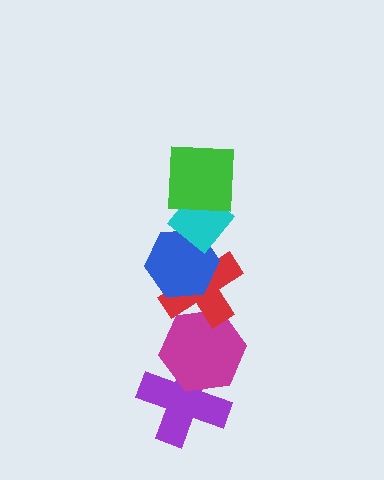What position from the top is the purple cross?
The purple cross is 6th from the top.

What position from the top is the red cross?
The red cross is 4th from the top.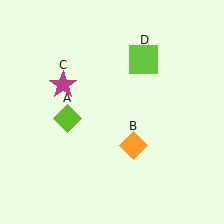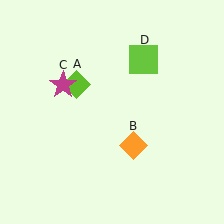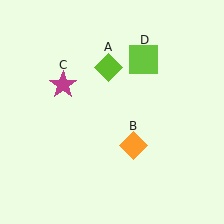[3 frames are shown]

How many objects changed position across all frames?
1 object changed position: lime diamond (object A).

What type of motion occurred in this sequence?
The lime diamond (object A) rotated clockwise around the center of the scene.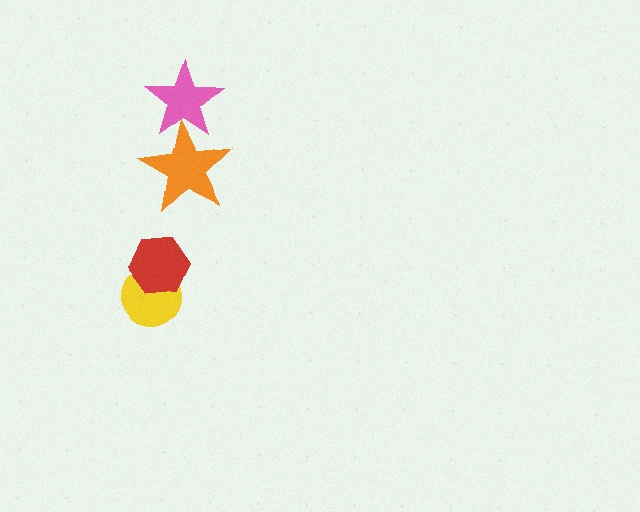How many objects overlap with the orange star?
1 object overlaps with the orange star.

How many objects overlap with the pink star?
1 object overlaps with the pink star.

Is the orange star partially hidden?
No, no other shape covers it.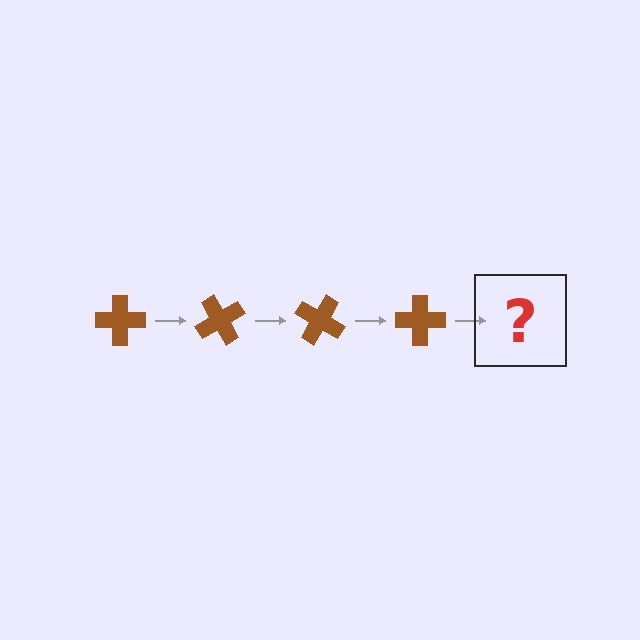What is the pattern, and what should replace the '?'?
The pattern is that the cross rotates 60 degrees each step. The '?' should be a brown cross rotated 240 degrees.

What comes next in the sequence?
The next element should be a brown cross rotated 240 degrees.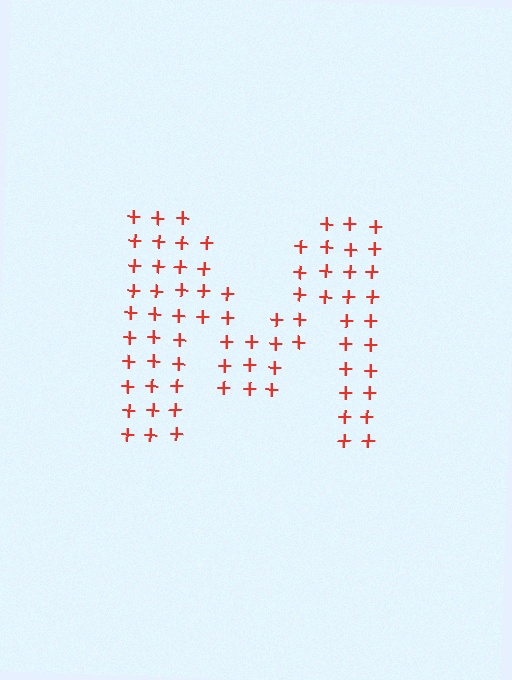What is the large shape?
The large shape is the letter M.